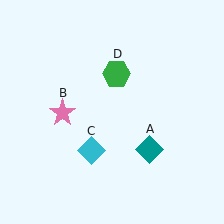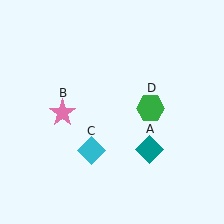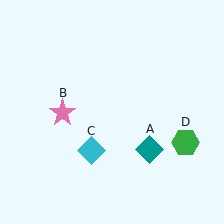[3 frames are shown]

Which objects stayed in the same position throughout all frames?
Teal diamond (object A) and pink star (object B) and cyan diamond (object C) remained stationary.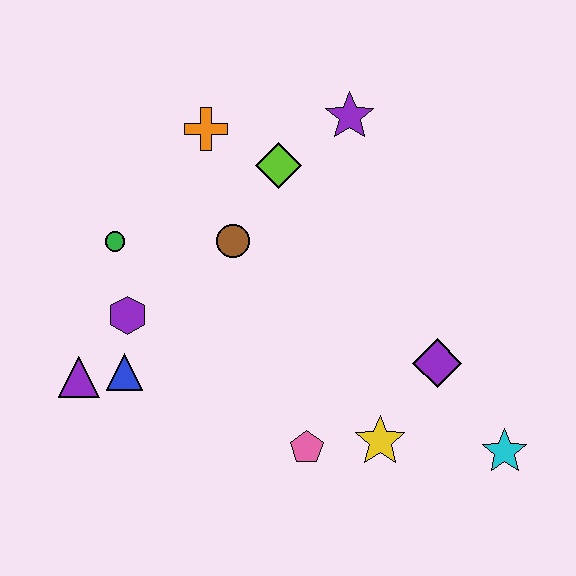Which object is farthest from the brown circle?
The cyan star is farthest from the brown circle.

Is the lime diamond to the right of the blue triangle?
Yes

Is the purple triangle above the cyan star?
Yes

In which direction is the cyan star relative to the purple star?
The cyan star is below the purple star.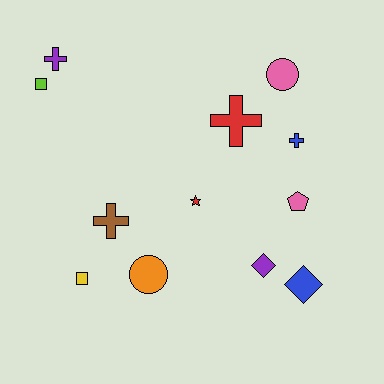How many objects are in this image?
There are 12 objects.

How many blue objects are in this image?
There are 2 blue objects.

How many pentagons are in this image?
There is 1 pentagon.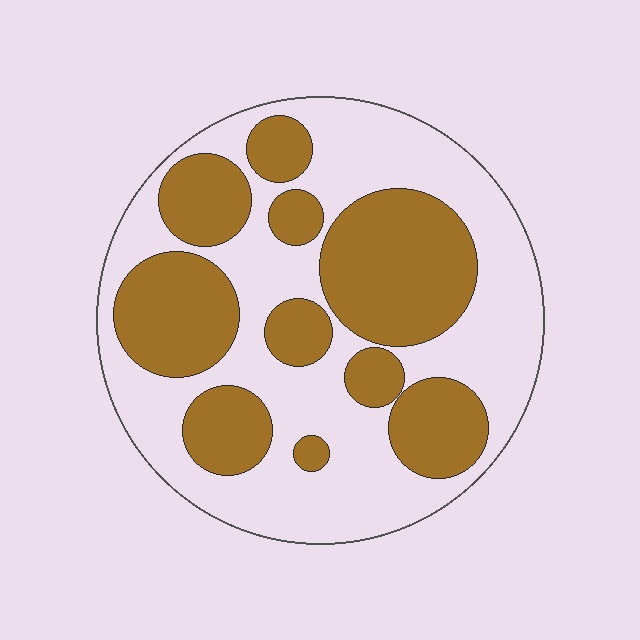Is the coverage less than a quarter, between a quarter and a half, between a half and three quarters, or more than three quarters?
Between a quarter and a half.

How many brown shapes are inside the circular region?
10.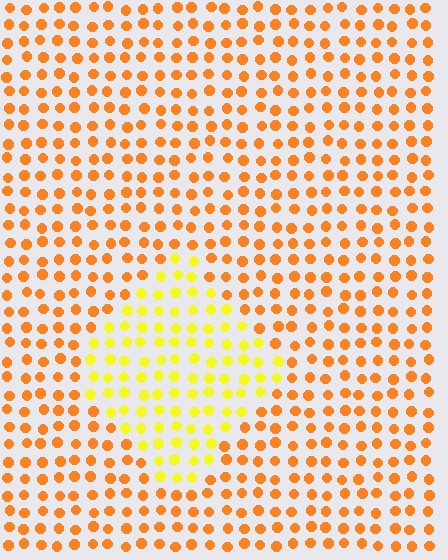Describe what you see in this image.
The image is filled with small orange elements in a uniform arrangement. A diamond-shaped region is visible where the elements are tinted to a slightly different hue, forming a subtle color boundary.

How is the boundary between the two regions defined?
The boundary is defined purely by a slight shift in hue (about 35 degrees). Spacing, size, and orientation are identical on both sides.